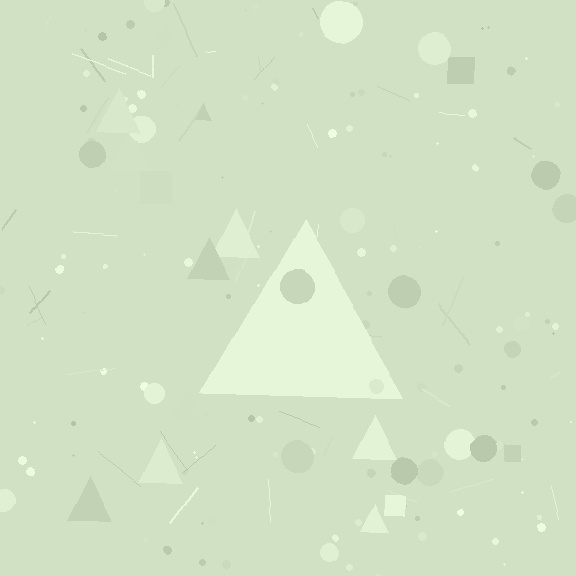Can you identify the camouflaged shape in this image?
The camouflaged shape is a triangle.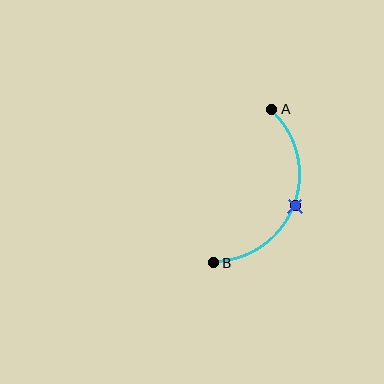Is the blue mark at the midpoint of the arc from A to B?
Yes. The blue mark lies on the arc at equal arc-length from both A and B — it is the arc midpoint.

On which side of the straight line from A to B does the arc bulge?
The arc bulges to the right of the straight line connecting A and B.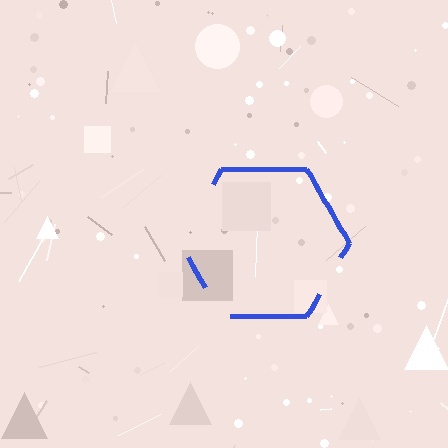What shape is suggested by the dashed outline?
The dashed outline suggests a hexagon.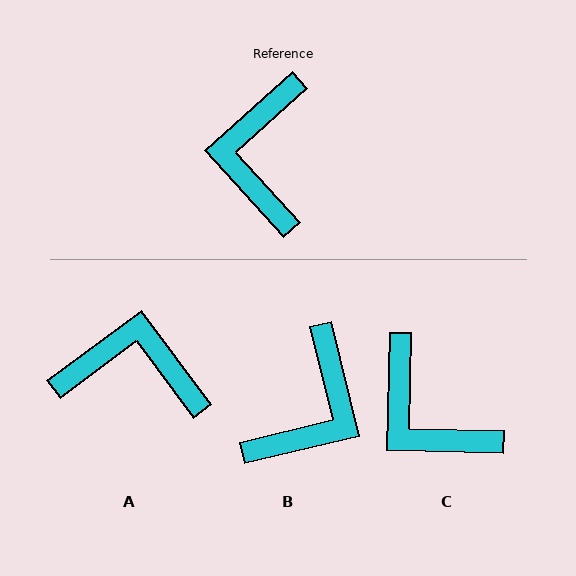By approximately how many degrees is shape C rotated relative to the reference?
Approximately 46 degrees counter-clockwise.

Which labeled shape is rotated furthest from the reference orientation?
B, about 151 degrees away.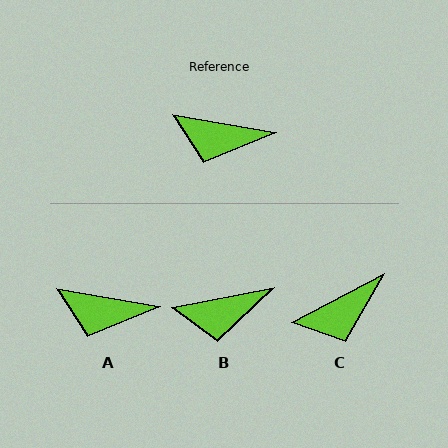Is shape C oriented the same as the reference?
No, it is off by about 37 degrees.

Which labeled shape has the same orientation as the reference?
A.